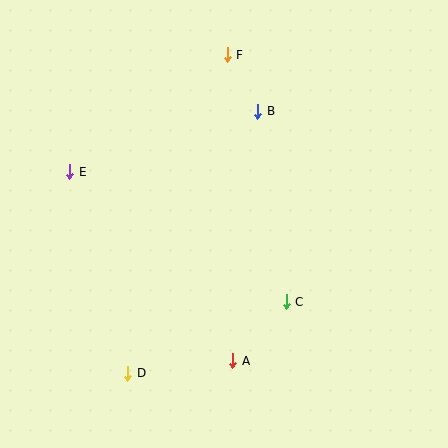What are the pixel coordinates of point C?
Point C is at (286, 302).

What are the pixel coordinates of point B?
Point B is at (258, 111).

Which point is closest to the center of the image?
Point C at (286, 302) is closest to the center.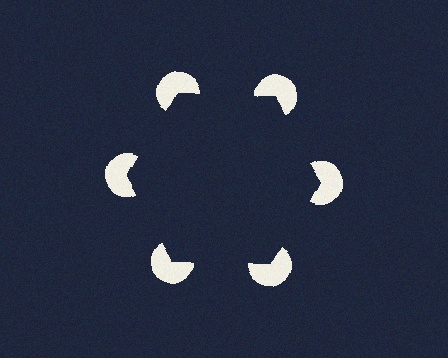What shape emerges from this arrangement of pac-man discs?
An illusory hexagon — its edges are inferred from the aligned wedge cuts in the pac-man discs, not physically drawn.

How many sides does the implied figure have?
6 sides.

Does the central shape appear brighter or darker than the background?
It typically appears slightly darker than the background, even though no actual brightness change is drawn.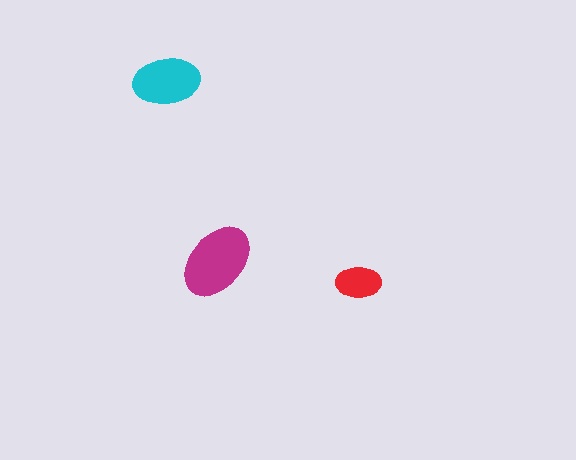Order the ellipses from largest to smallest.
the magenta one, the cyan one, the red one.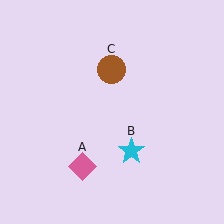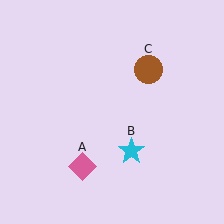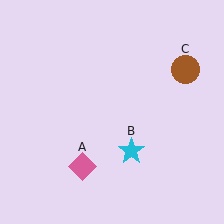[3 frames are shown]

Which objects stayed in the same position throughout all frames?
Pink diamond (object A) and cyan star (object B) remained stationary.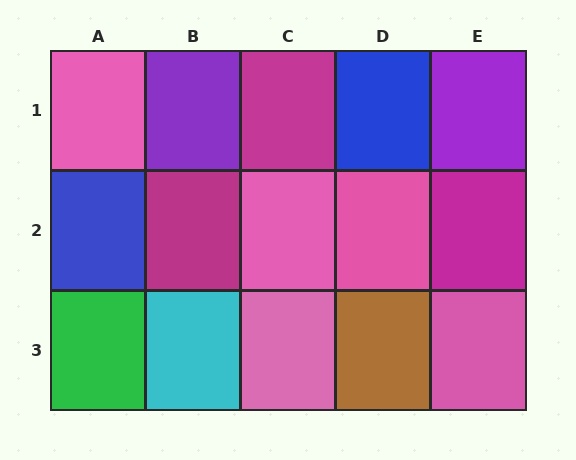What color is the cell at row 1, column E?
Purple.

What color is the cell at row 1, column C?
Magenta.